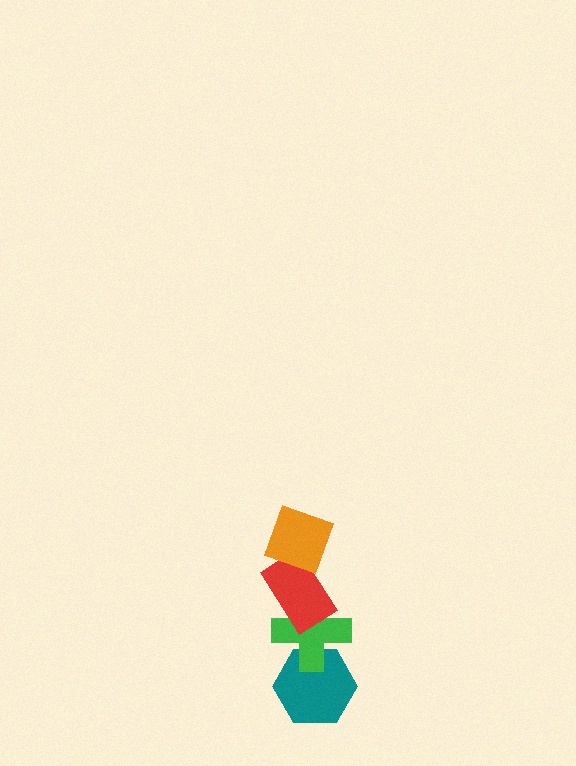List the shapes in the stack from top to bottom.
From top to bottom: the orange diamond, the red rectangle, the green cross, the teal hexagon.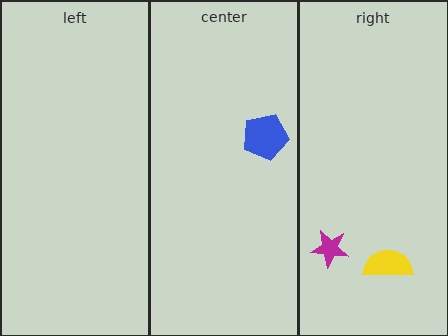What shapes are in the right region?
The yellow semicircle, the magenta star.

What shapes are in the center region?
The blue pentagon.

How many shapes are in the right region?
2.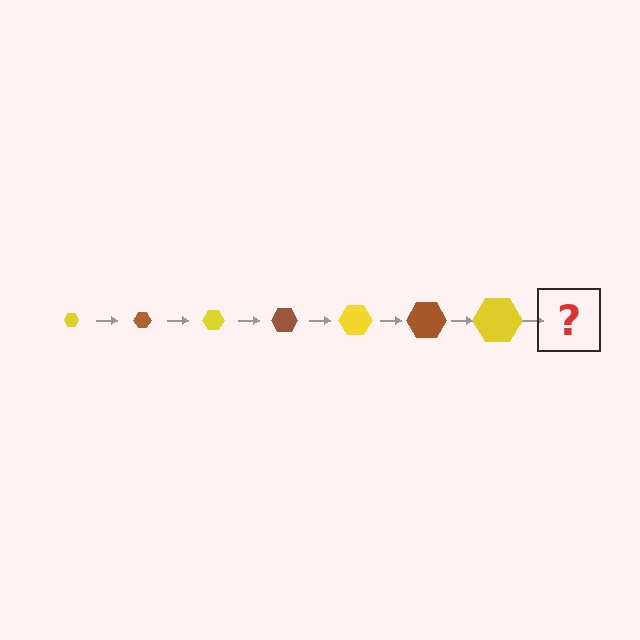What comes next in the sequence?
The next element should be a brown hexagon, larger than the previous one.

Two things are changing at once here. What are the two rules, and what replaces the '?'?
The two rules are that the hexagon grows larger each step and the color cycles through yellow and brown. The '?' should be a brown hexagon, larger than the previous one.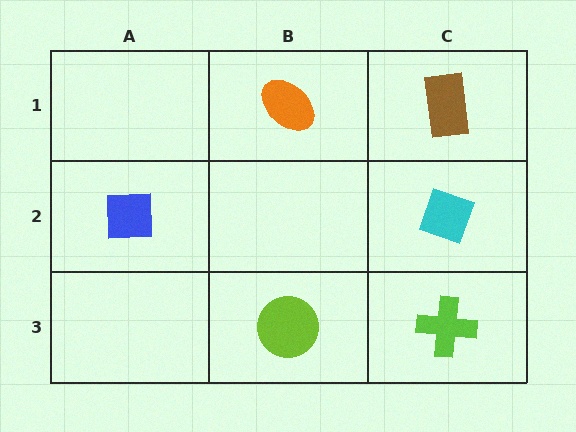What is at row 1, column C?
A brown rectangle.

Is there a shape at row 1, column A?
No, that cell is empty.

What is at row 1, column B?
An orange ellipse.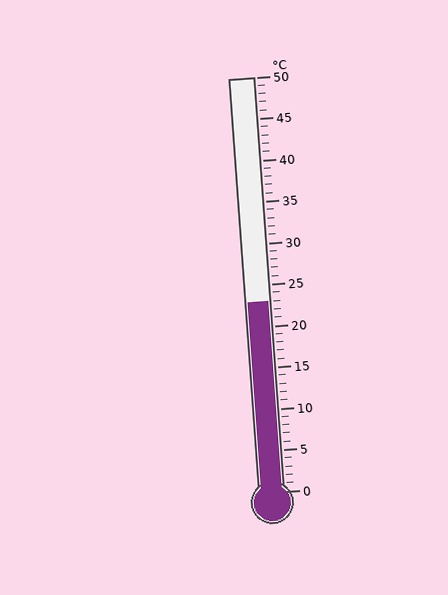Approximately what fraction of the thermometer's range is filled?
The thermometer is filled to approximately 45% of its range.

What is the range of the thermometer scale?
The thermometer scale ranges from 0°C to 50°C.